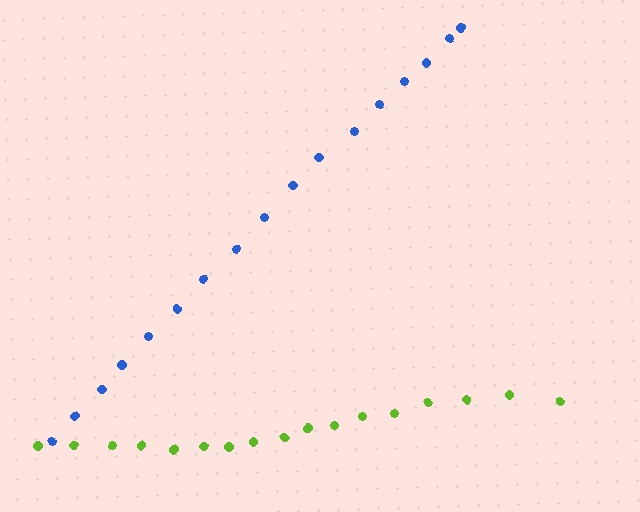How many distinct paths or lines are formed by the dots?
There are 2 distinct paths.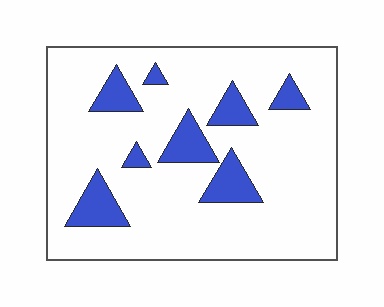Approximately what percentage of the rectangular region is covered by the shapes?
Approximately 15%.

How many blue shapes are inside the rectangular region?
8.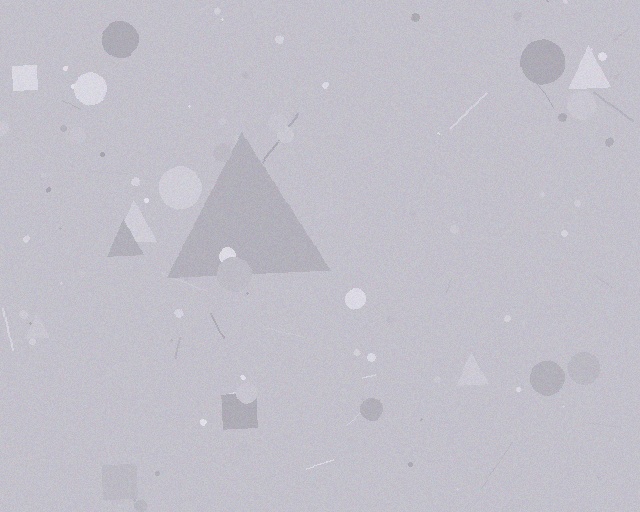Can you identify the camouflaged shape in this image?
The camouflaged shape is a triangle.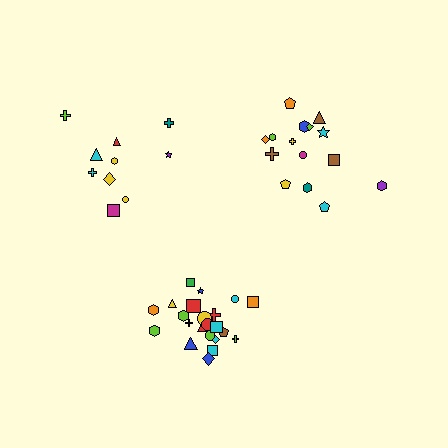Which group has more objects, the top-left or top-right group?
The top-right group.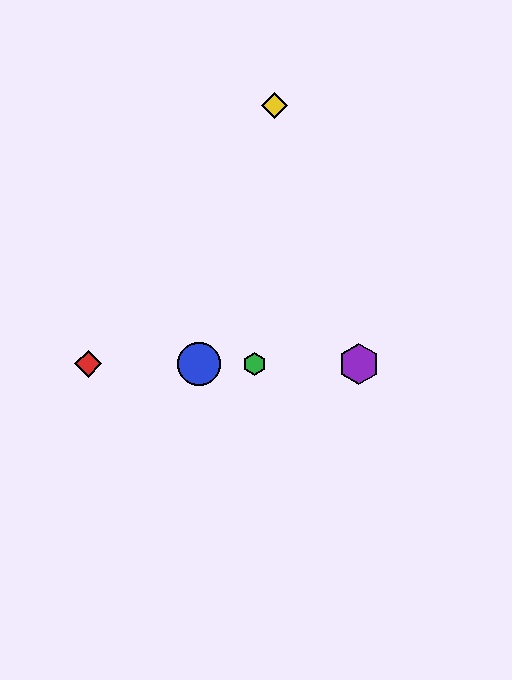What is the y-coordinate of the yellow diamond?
The yellow diamond is at y≈105.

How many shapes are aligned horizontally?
4 shapes (the red diamond, the blue circle, the green hexagon, the purple hexagon) are aligned horizontally.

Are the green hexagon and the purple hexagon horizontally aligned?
Yes, both are at y≈364.